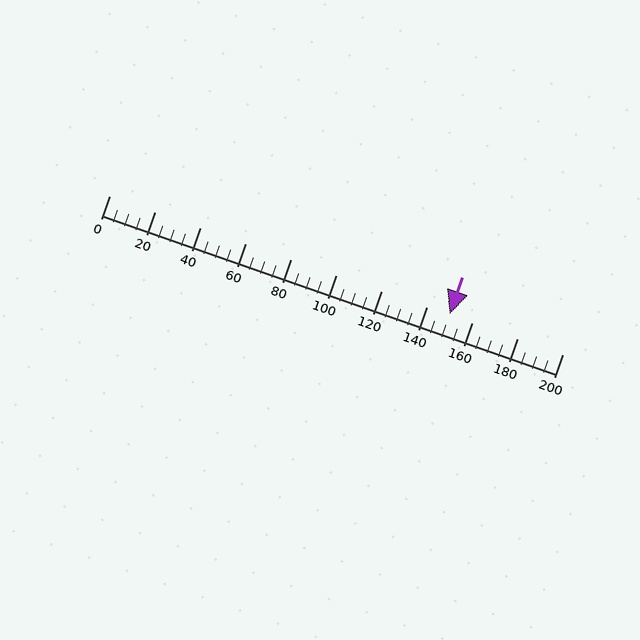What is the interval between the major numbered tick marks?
The major tick marks are spaced 20 units apart.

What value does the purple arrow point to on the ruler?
The purple arrow points to approximately 150.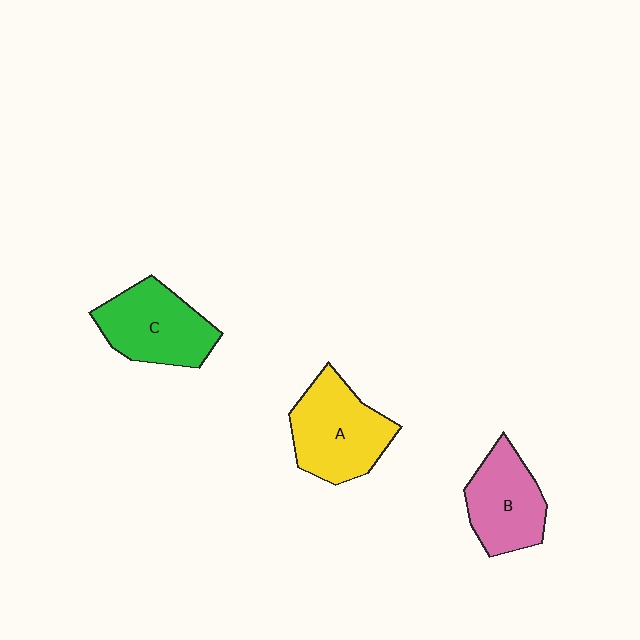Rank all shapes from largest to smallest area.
From largest to smallest: A (yellow), C (green), B (pink).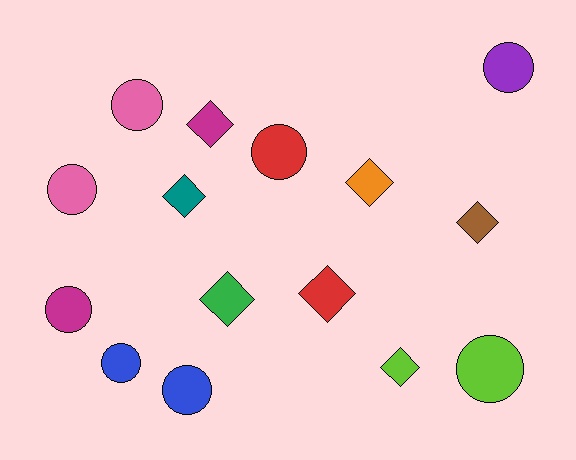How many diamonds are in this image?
There are 7 diamonds.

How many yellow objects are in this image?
There are no yellow objects.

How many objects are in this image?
There are 15 objects.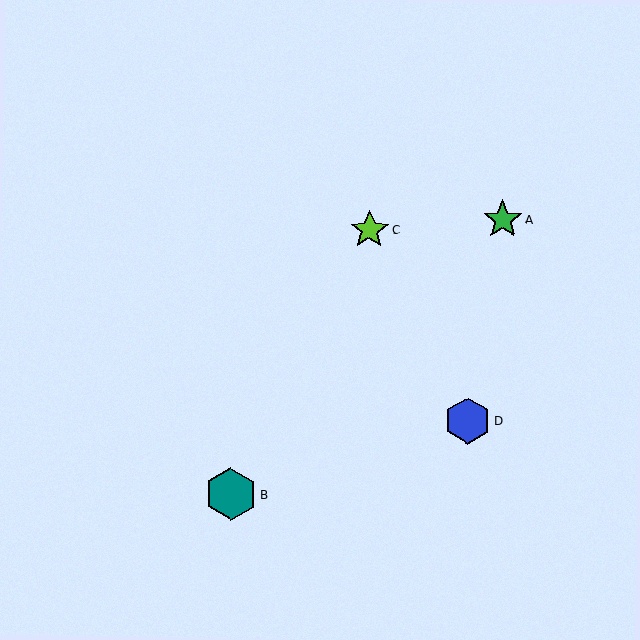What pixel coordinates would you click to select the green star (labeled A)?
Click at (503, 219) to select the green star A.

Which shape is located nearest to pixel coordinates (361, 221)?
The lime star (labeled C) at (369, 230) is nearest to that location.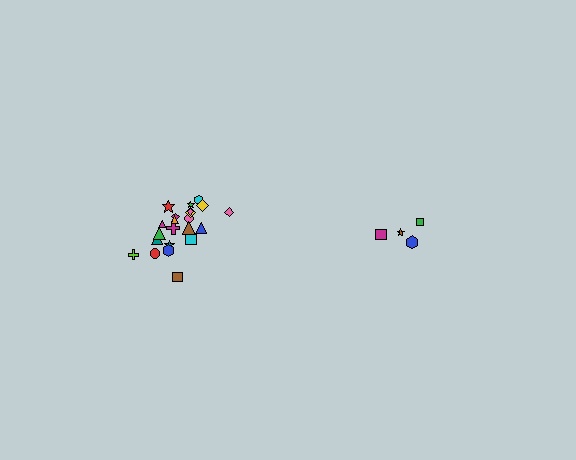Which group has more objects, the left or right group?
The left group.